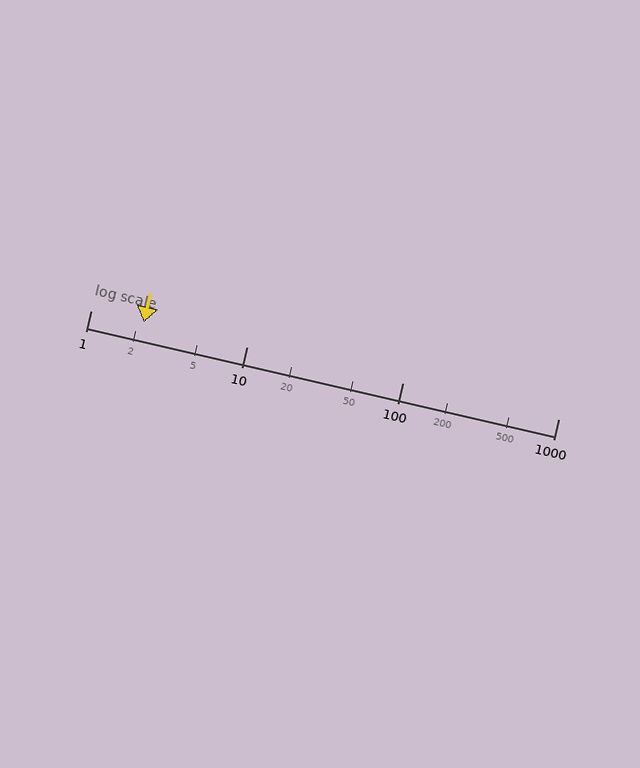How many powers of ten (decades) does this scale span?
The scale spans 3 decades, from 1 to 1000.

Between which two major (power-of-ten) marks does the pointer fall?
The pointer is between 1 and 10.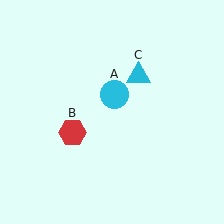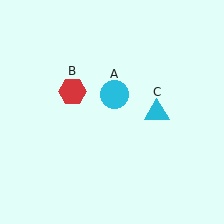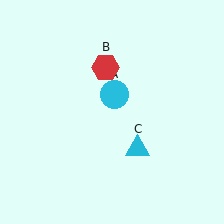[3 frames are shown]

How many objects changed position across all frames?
2 objects changed position: red hexagon (object B), cyan triangle (object C).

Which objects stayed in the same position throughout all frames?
Cyan circle (object A) remained stationary.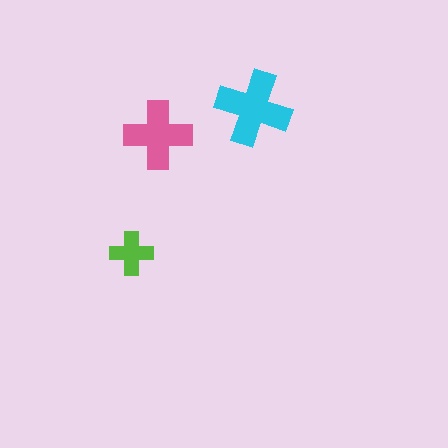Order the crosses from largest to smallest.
the cyan one, the pink one, the lime one.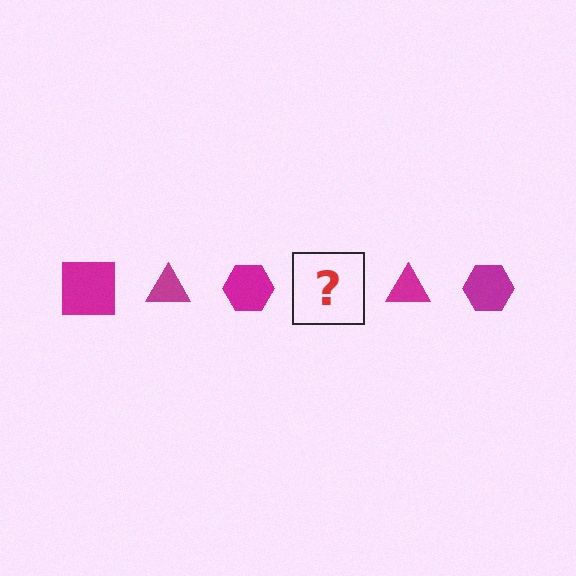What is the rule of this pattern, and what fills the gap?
The rule is that the pattern cycles through square, triangle, hexagon shapes in magenta. The gap should be filled with a magenta square.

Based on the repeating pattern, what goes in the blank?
The blank should be a magenta square.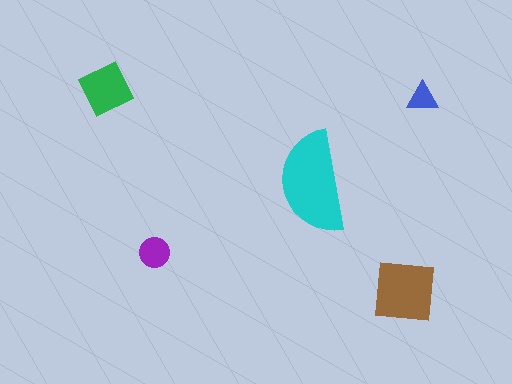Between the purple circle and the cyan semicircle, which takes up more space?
The cyan semicircle.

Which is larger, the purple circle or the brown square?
The brown square.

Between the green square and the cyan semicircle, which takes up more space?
The cyan semicircle.